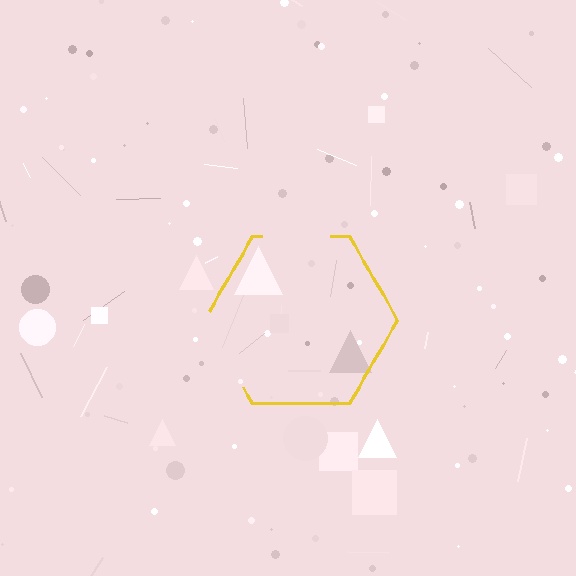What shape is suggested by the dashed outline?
The dashed outline suggests a hexagon.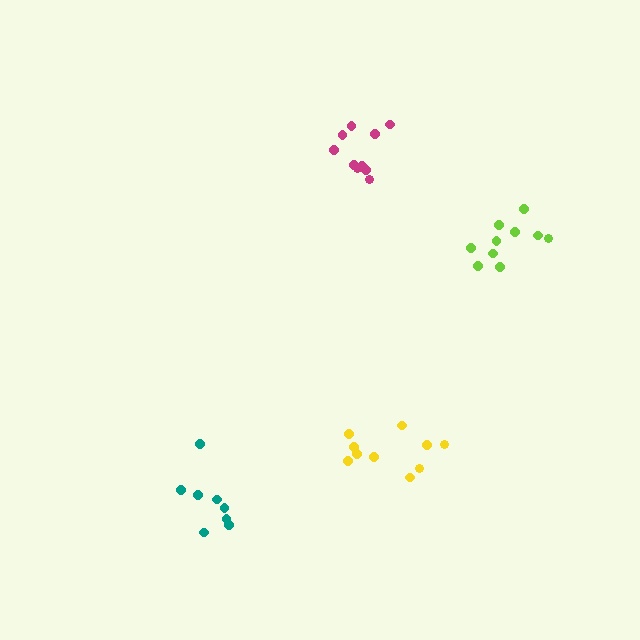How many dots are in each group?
Group 1: 10 dots, Group 2: 8 dots, Group 3: 10 dots, Group 4: 10 dots (38 total).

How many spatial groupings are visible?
There are 4 spatial groupings.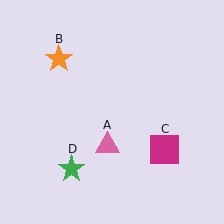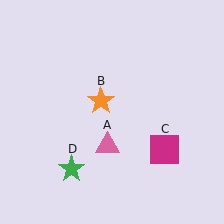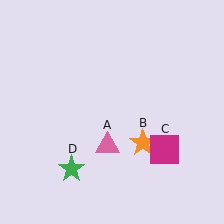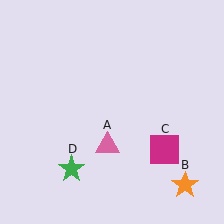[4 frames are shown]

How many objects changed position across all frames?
1 object changed position: orange star (object B).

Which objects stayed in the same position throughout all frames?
Pink triangle (object A) and magenta square (object C) and green star (object D) remained stationary.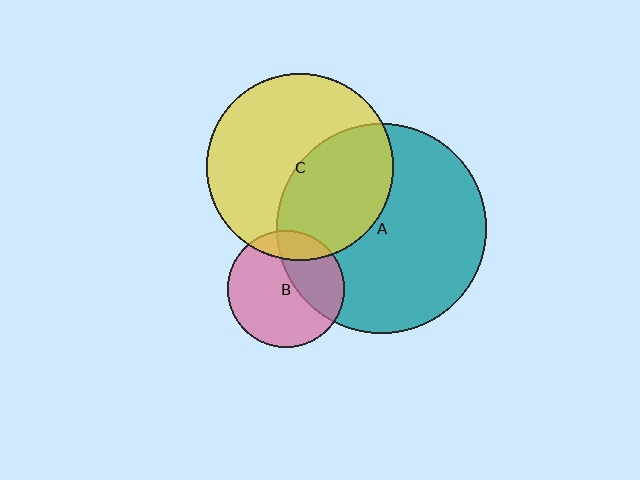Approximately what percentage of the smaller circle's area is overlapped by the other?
Approximately 40%.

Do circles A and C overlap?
Yes.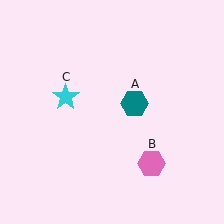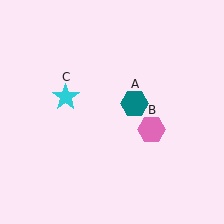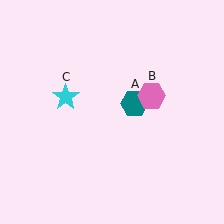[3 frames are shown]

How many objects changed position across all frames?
1 object changed position: pink hexagon (object B).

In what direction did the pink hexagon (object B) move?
The pink hexagon (object B) moved up.